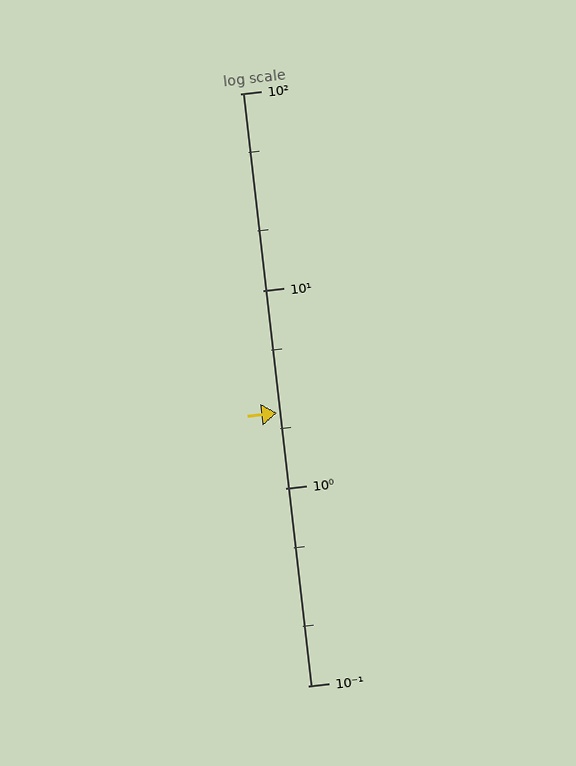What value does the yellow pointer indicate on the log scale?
The pointer indicates approximately 2.4.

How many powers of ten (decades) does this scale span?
The scale spans 3 decades, from 0.1 to 100.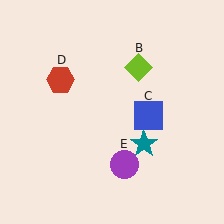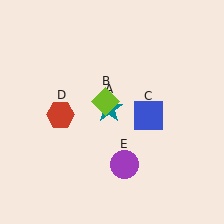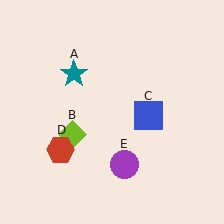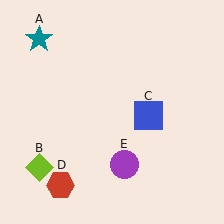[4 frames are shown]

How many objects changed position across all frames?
3 objects changed position: teal star (object A), lime diamond (object B), red hexagon (object D).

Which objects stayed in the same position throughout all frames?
Blue square (object C) and purple circle (object E) remained stationary.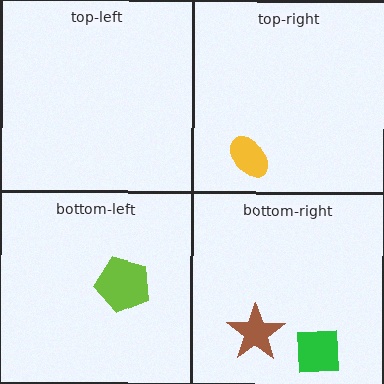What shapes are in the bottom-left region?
The lime pentagon.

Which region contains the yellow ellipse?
The top-right region.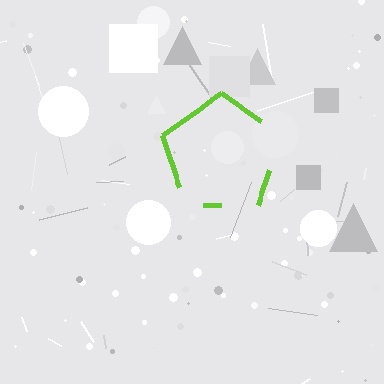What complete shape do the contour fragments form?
The contour fragments form a pentagon.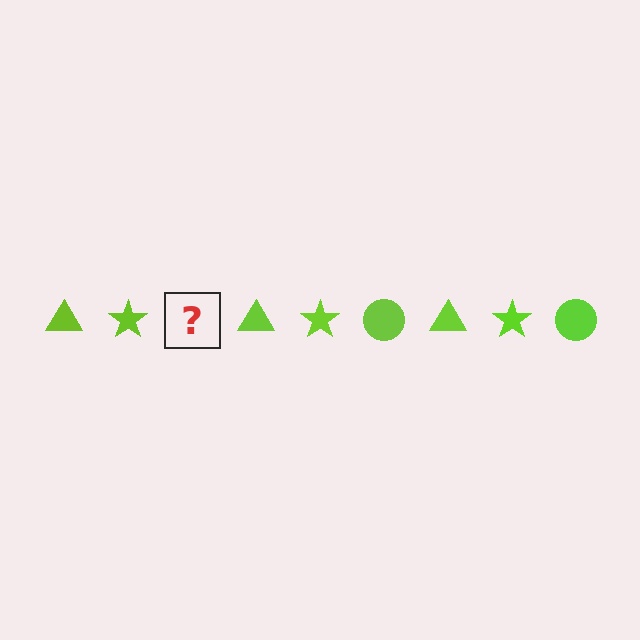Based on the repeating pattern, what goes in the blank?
The blank should be a lime circle.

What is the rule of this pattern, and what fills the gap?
The rule is that the pattern cycles through triangle, star, circle shapes in lime. The gap should be filled with a lime circle.